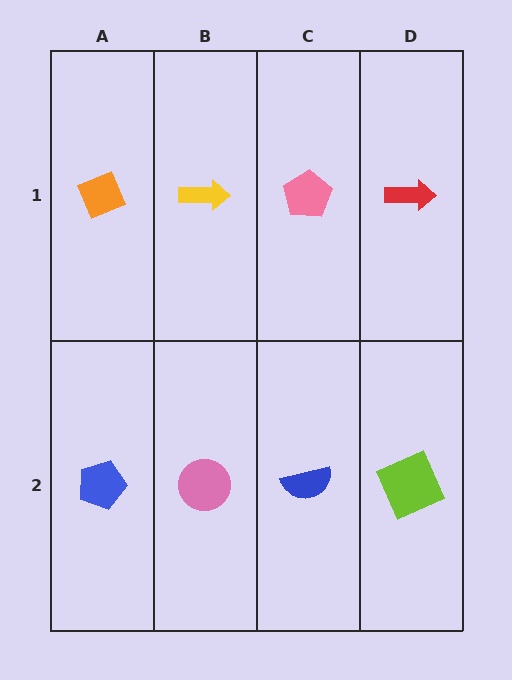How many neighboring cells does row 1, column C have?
3.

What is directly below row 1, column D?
A lime square.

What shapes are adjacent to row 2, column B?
A yellow arrow (row 1, column B), a blue pentagon (row 2, column A), a blue semicircle (row 2, column C).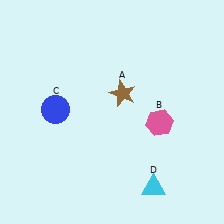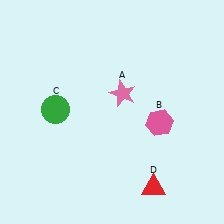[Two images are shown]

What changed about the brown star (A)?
In Image 1, A is brown. In Image 2, it changed to pink.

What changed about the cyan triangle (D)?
In Image 1, D is cyan. In Image 2, it changed to red.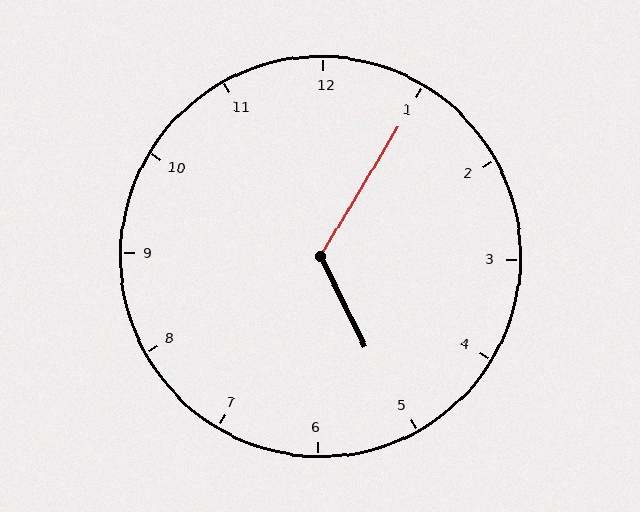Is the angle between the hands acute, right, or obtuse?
It is obtuse.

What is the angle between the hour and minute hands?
Approximately 122 degrees.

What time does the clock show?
5:05.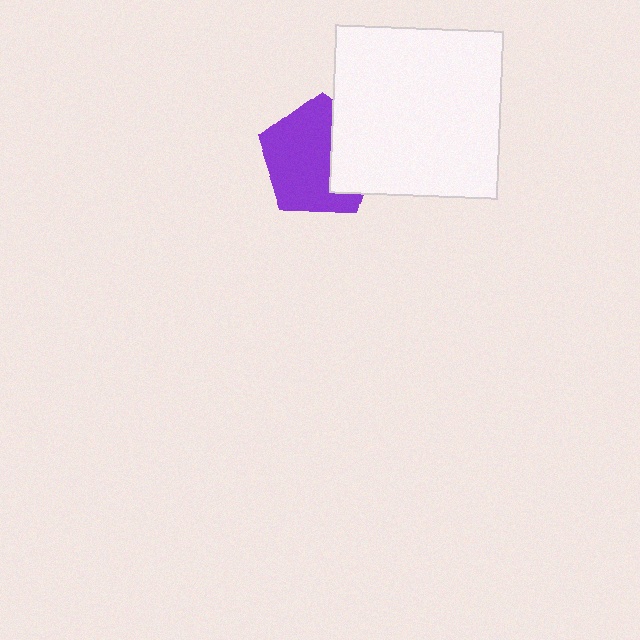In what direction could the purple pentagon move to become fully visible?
The purple pentagon could move left. That would shift it out from behind the white square entirely.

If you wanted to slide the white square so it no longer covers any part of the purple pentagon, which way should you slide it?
Slide it right — that is the most direct way to separate the two shapes.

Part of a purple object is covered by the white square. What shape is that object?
It is a pentagon.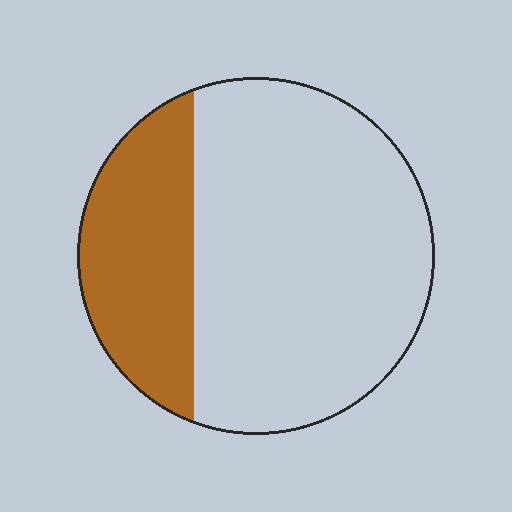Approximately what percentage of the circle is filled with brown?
Approximately 30%.